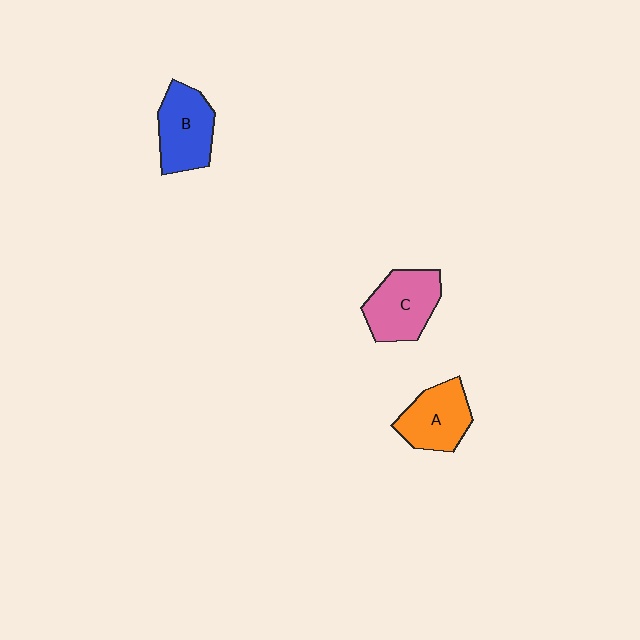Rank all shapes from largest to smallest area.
From largest to smallest: C (pink), B (blue), A (orange).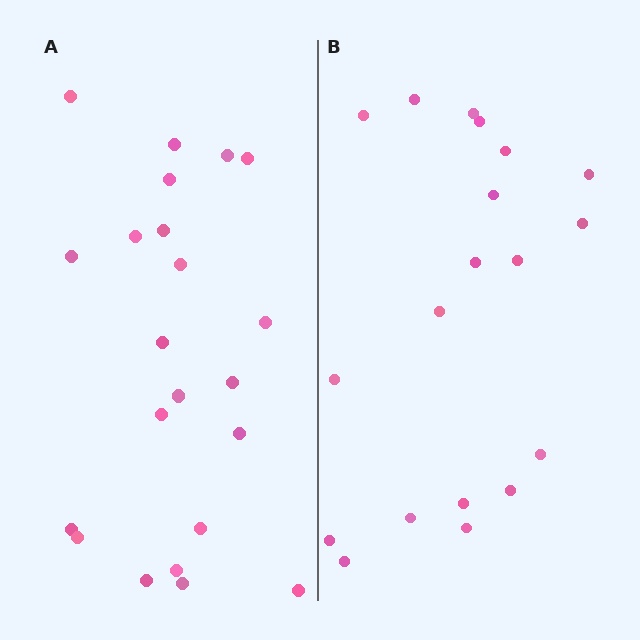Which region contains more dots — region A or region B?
Region A (the left region) has more dots.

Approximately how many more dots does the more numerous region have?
Region A has just a few more — roughly 2 or 3 more dots than region B.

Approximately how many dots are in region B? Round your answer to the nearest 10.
About 20 dots. (The exact count is 19, which rounds to 20.)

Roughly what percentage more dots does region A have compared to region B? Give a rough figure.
About 15% more.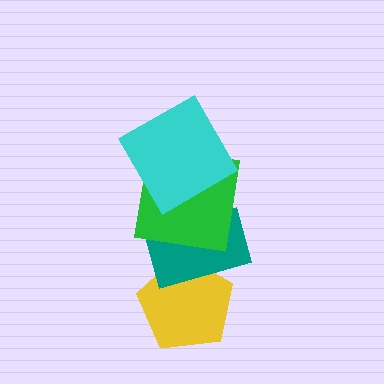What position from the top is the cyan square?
The cyan square is 1st from the top.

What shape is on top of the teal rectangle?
The green square is on top of the teal rectangle.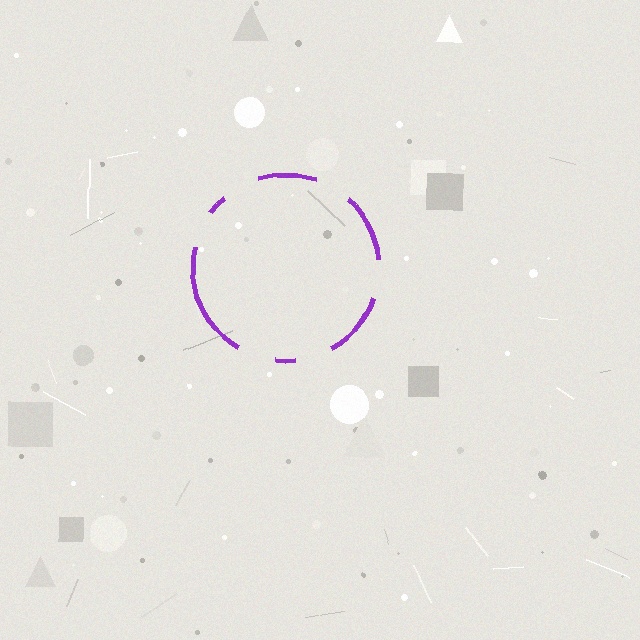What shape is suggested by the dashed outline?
The dashed outline suggests a circle.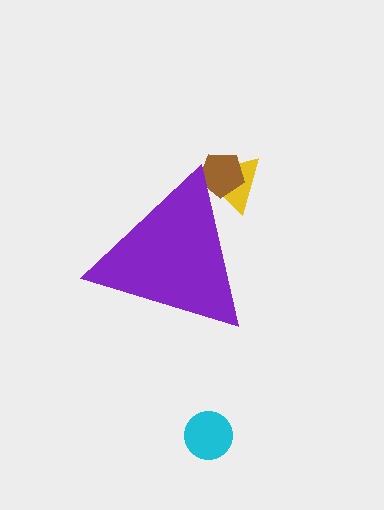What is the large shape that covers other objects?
A purple triangle.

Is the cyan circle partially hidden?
No, the cyan circle is fully visible.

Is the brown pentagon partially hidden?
Yes, the brown pentagon is partially hidden behind the purple triangle.